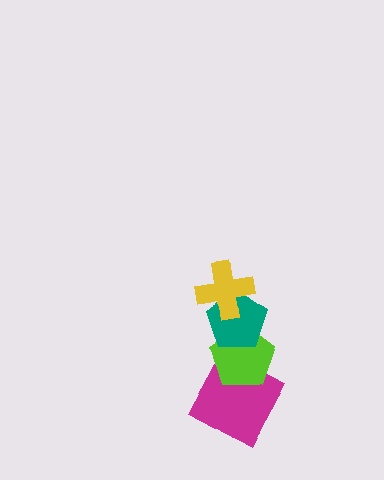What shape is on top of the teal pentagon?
The yellow cross is on top of the teal pentagon.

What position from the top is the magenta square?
The magenta square is 4th from the top.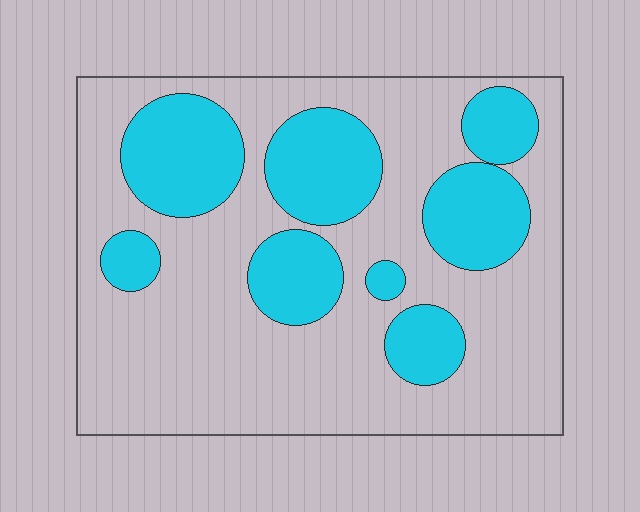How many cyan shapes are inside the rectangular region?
8.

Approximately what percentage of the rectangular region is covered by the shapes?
Approximately 30%.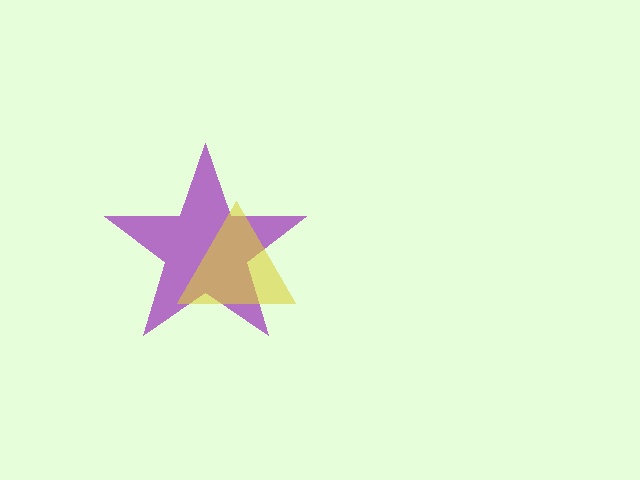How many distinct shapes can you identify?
There are 2 distinct shapes: a purple star, a yellow triangle.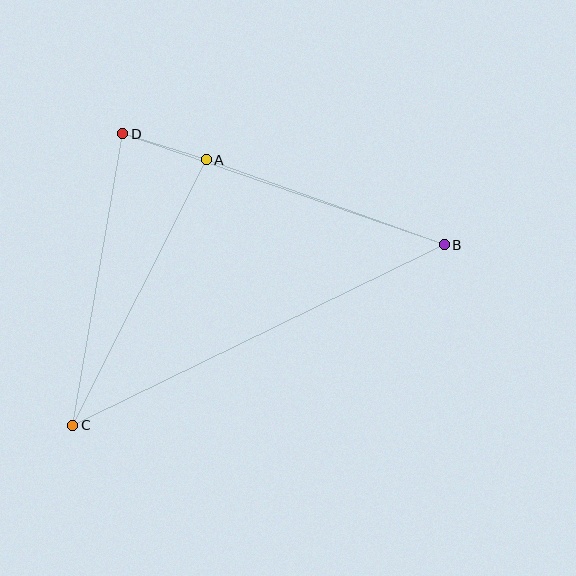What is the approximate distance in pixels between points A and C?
The distance between A and C is approximately 297 pixels.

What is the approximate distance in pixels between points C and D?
The distance between C and D is approximately 296 pixels.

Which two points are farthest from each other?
Points B and C are farthest from each other.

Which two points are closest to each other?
Points A and D are closest to each other.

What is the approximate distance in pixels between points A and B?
The distance between A and B is approximately 253 pixels.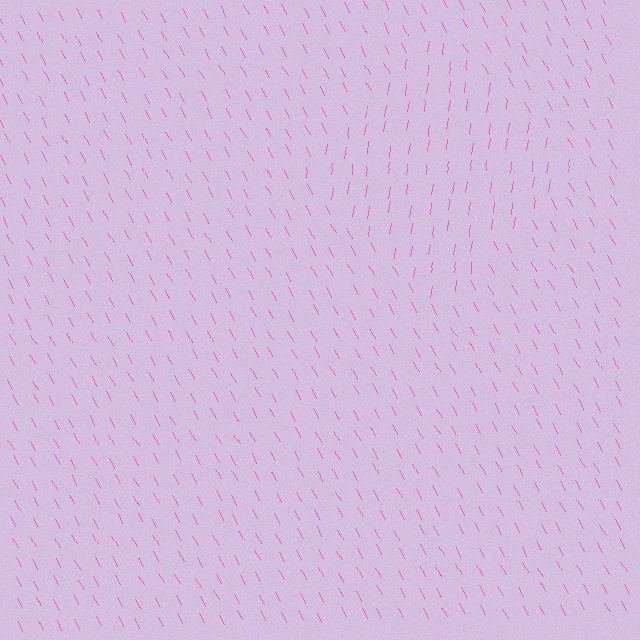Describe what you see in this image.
The image is filled with small pink line segments. A diamond region in the image has lines oriented differently from the surrounding lines, creating a visible texture boundary.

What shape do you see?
I see a diamond.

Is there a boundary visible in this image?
Yes, there is a texture boundary formed by a change in line orientation.